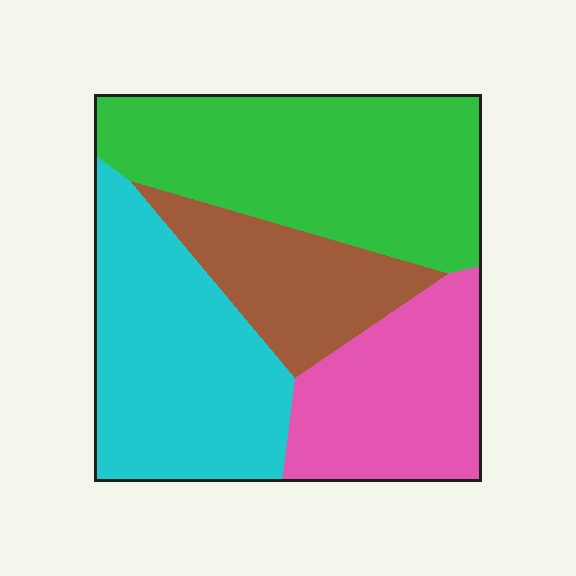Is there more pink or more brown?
Pink.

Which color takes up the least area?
Brown, at roughly 15%.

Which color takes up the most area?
Green, at roughly 35%.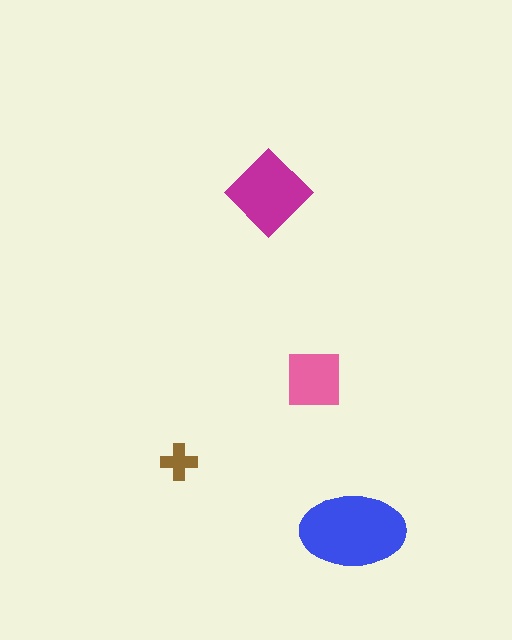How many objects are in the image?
There are 4 objects in the image.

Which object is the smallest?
The brown cross.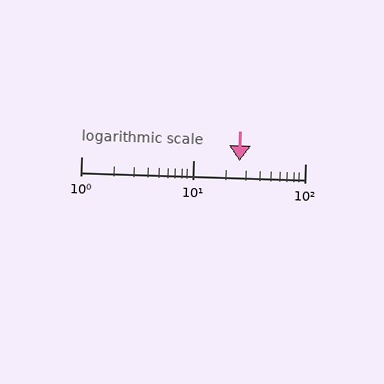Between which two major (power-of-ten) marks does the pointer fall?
The pointer is between 10 and 100.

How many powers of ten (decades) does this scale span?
The scale spans 2 decades, from 1 to 100.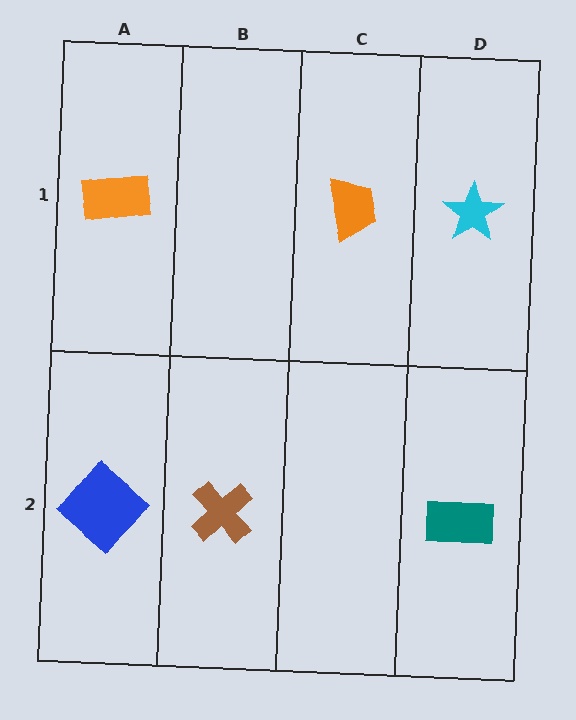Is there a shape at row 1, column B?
No, that cell is empty.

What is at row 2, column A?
A blue diamond.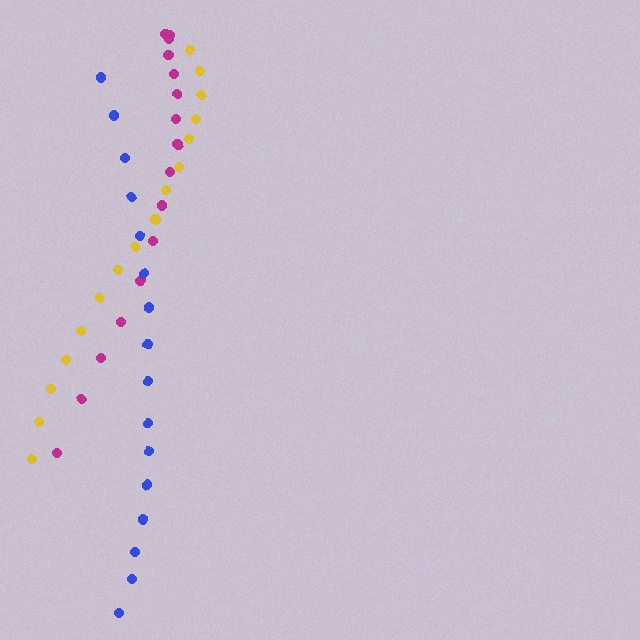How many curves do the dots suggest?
There are 3 distinct paths.